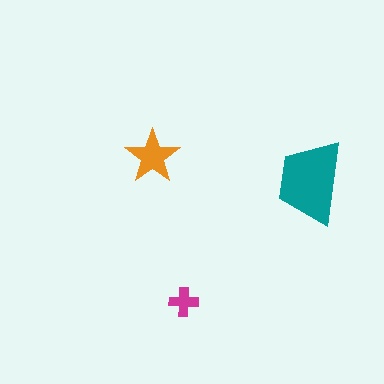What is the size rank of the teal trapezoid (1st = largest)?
1st.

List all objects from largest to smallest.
The teal trapezoid, the orange star, the magenta cross.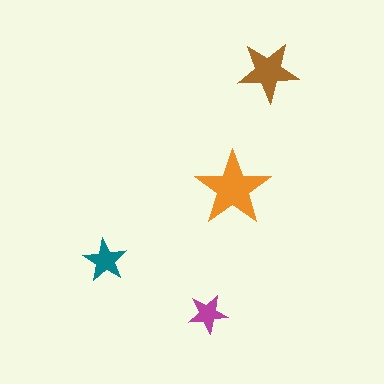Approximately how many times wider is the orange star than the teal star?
About 2 times wider.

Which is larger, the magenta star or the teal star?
The teal one.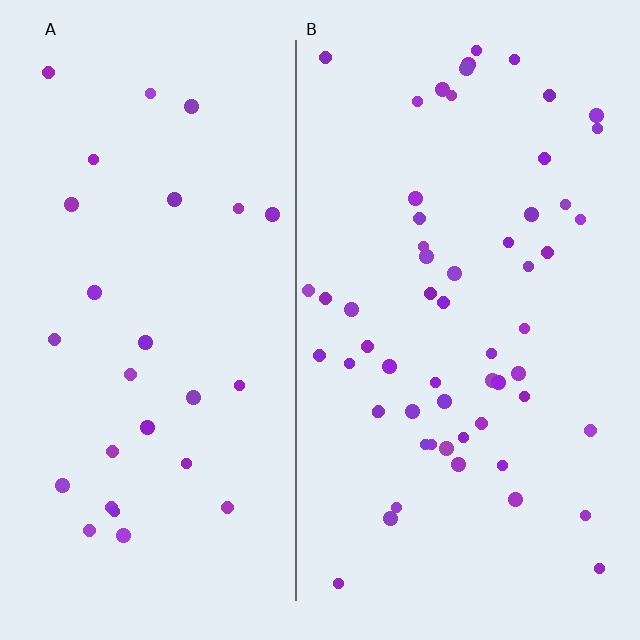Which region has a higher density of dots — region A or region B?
B (the right).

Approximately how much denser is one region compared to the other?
Approximately 2.1× — region B over region A.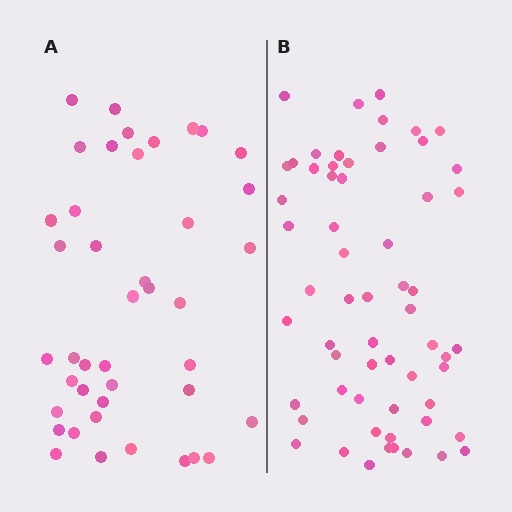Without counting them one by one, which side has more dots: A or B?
Region B (the right region) has more dots.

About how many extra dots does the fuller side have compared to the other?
Region B has approximately 20 more dots than region A.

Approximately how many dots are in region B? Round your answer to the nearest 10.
About 60 dots.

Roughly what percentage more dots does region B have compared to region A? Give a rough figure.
About 45% more.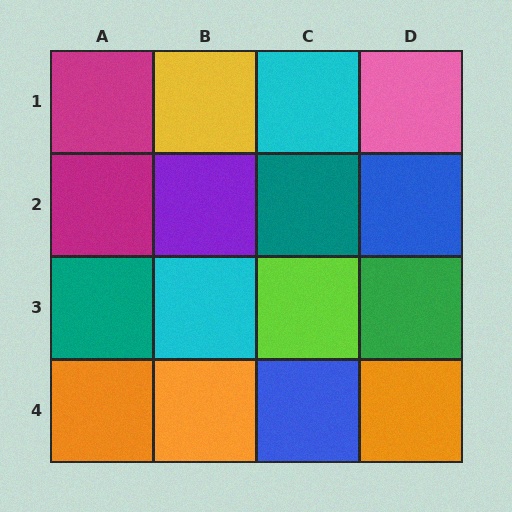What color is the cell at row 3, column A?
Teal.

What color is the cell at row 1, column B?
Yellow.